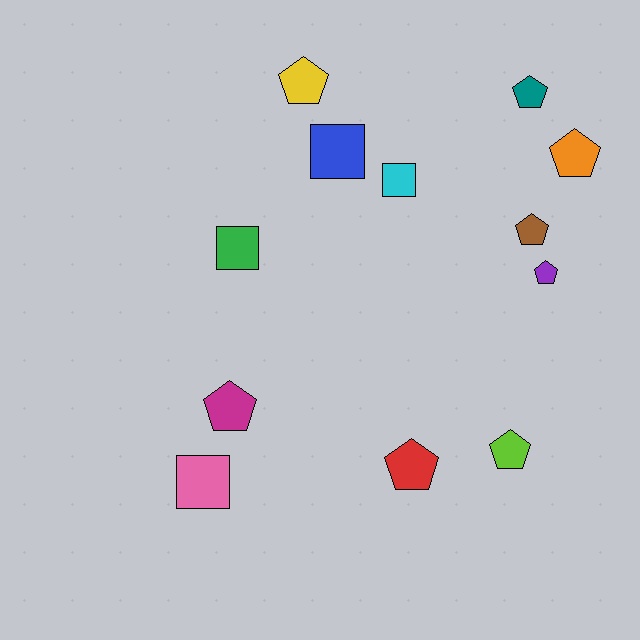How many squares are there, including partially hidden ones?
There are 4 squares.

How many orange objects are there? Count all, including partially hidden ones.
There is 1 orange object.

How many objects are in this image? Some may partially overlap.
There are 12 objects.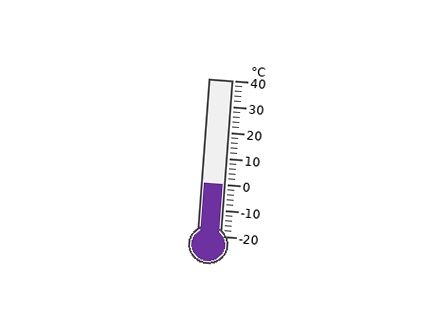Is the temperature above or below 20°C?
The temperature is below 20°C.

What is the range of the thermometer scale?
The thermometer scale ranges from -20°C to 40°C.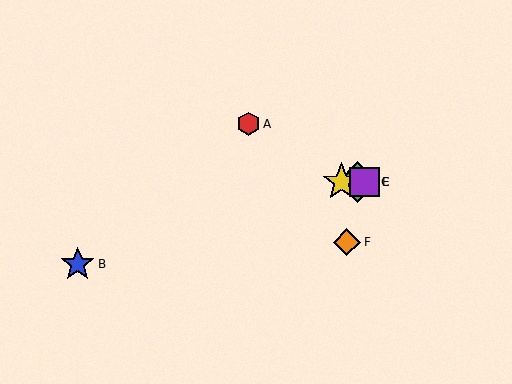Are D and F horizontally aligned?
No, D is at y≈182 and F is at y≈242.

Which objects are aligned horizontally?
Objects C, D, E are aligned horizontally.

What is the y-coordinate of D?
Object D is at y≈182.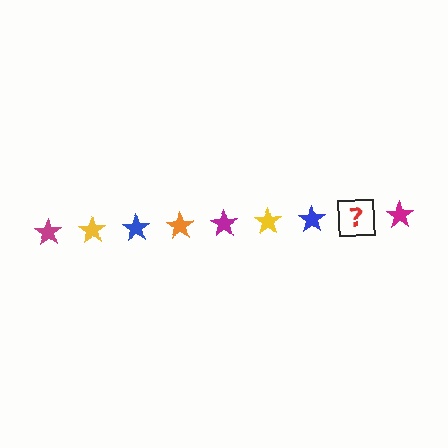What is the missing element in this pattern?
The missing element is an orange star.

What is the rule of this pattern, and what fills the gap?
The rule is that the pattern cycles through magenta, yellow, blue, orange stars. The gap should be filled with an orange star.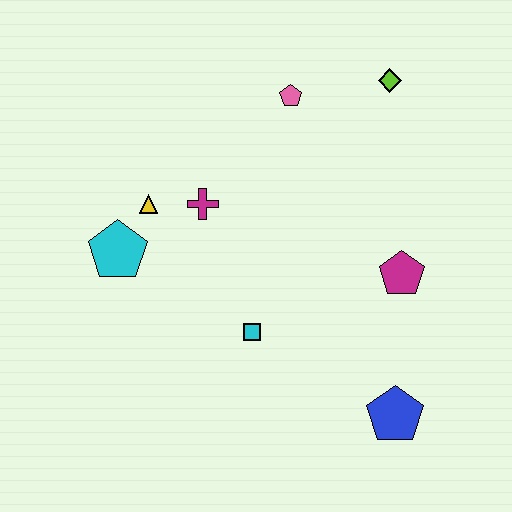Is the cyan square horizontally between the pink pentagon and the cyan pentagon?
Yes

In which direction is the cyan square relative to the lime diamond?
The cyan square is below the lime diamond.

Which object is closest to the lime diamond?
The pink pentagon is closest to the lime diamond.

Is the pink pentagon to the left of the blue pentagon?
Yes